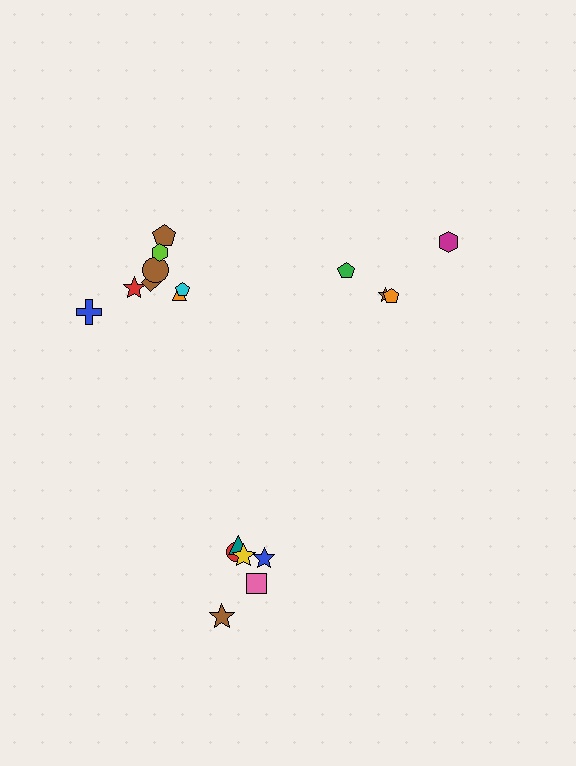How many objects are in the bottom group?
There are 6 objects.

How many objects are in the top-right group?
There are 4 objects.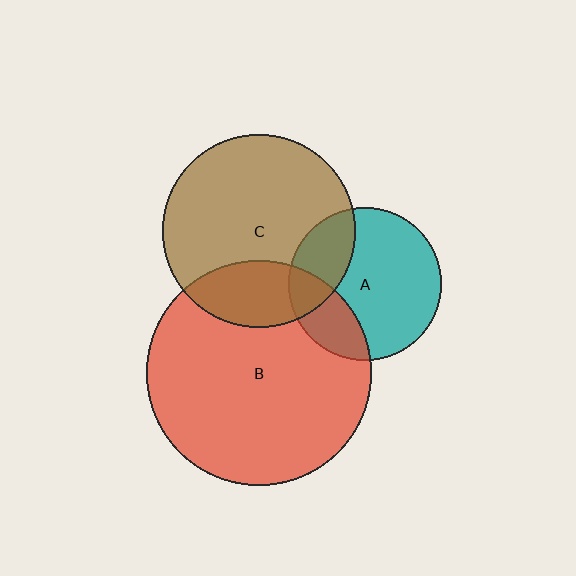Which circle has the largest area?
Circle B (red).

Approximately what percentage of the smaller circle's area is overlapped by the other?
Approximately 25%.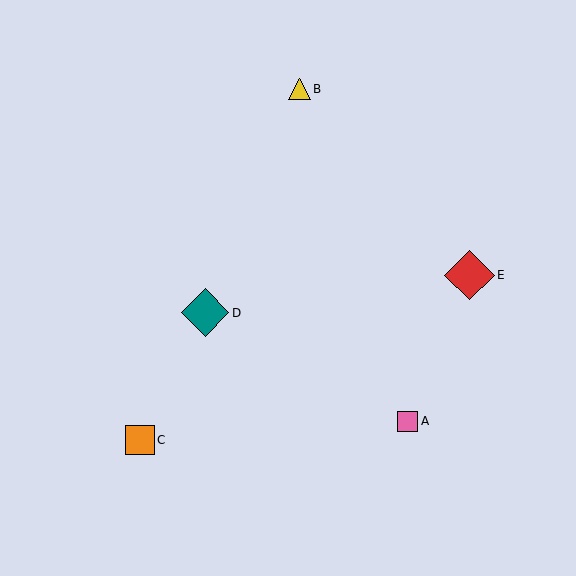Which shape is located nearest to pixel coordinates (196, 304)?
The teal diamond (labeled D) at (205, 313) is nearest to that location.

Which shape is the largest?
The red diamond (labeled E) is the largest.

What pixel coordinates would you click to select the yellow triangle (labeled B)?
Click at (299, 89) to select the yellow triangle B.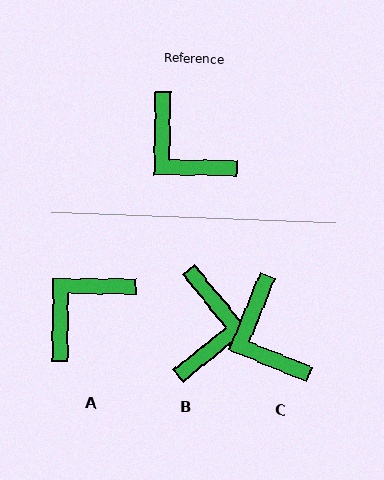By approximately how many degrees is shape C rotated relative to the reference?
Approximately 21 degrees clockwise.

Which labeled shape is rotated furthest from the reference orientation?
B, about 130 degrees away.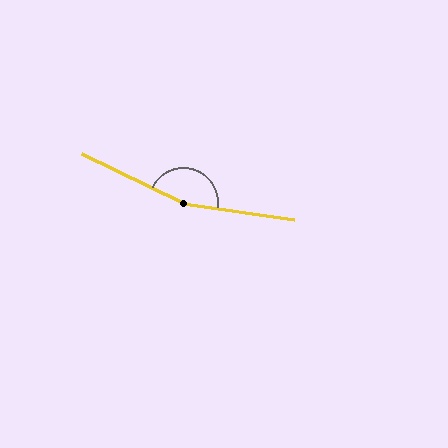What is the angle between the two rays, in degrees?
Approximately 163 degrees.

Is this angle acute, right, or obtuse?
It is obtuse.